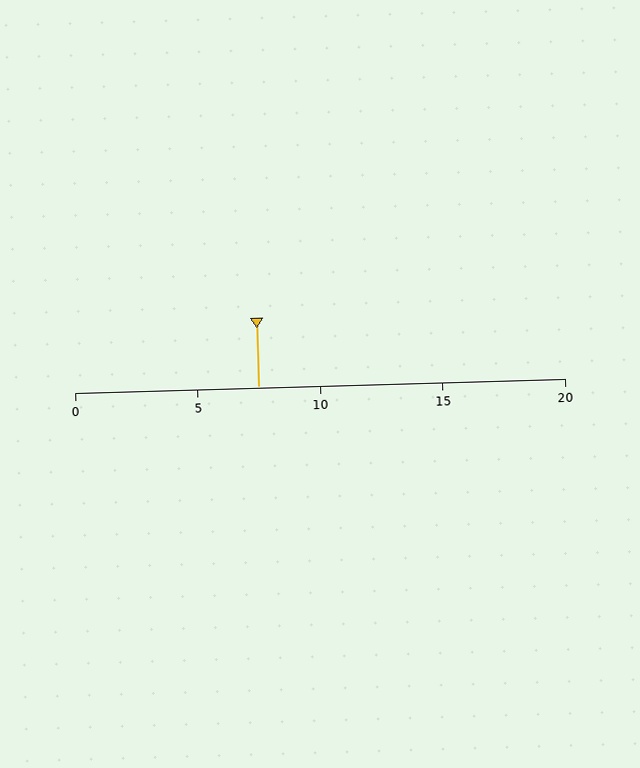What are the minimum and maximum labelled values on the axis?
The axis runs from 0 to 20.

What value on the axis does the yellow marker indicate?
The marker indicates approximately 7.5.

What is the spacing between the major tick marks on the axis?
The major ticks are spaced 5 apart.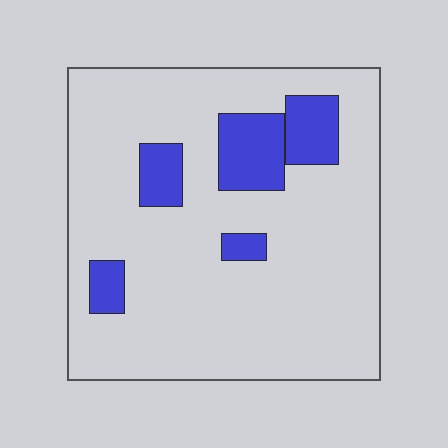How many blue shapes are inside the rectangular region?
5.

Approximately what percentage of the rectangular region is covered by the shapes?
Approximately 15%.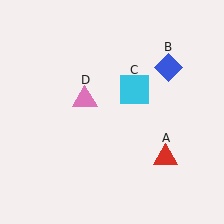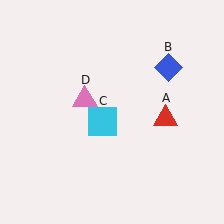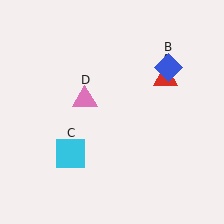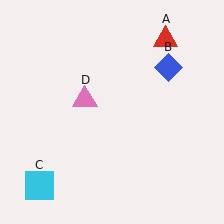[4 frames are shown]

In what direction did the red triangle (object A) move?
The red triangle (object A) moved up.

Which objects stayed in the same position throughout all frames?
Blue diamond (object B) and pink triangle (object D) remained stationary.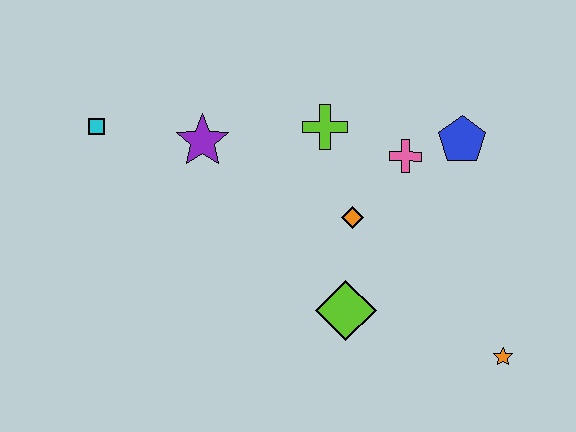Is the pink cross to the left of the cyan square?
No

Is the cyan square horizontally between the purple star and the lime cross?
No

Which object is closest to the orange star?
The lime diamond is closest to the orange star.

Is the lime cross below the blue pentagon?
No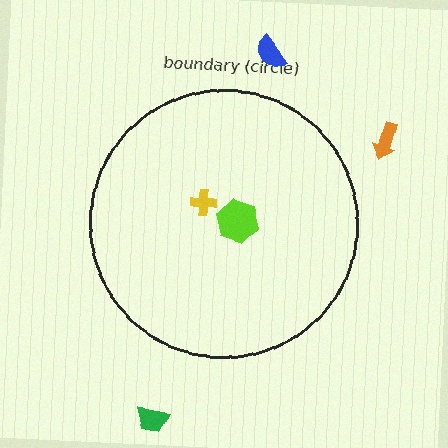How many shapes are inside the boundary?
2 inside, 3 outside.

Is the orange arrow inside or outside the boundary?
Outside.